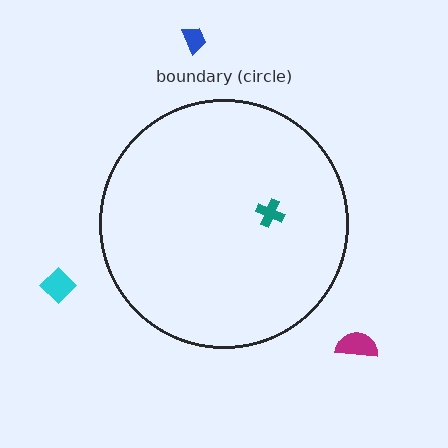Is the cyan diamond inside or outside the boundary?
Outside.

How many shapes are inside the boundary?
1 inside, 3 outside.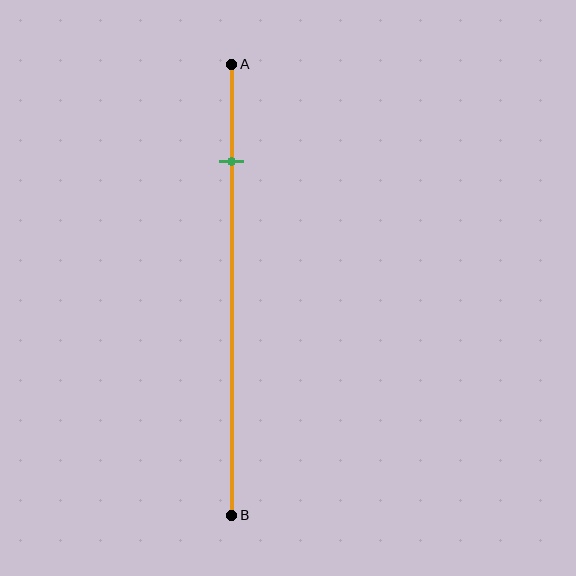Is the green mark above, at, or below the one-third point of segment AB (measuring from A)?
The green mark is above the one-third point of segment AB.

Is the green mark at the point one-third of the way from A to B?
No, the mark is at about 20% from A, not at the 33% one-third point.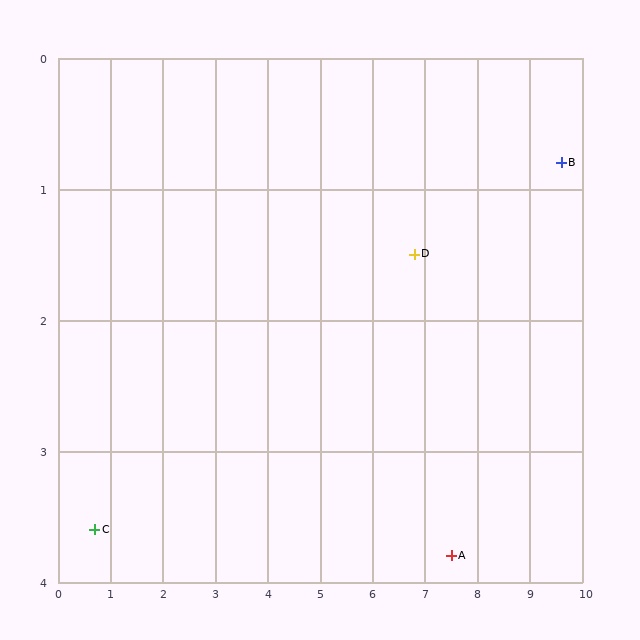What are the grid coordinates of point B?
Point B is at approximately (9.6, 0.8).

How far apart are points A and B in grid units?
Points A and B are about 3.7 grid units apart.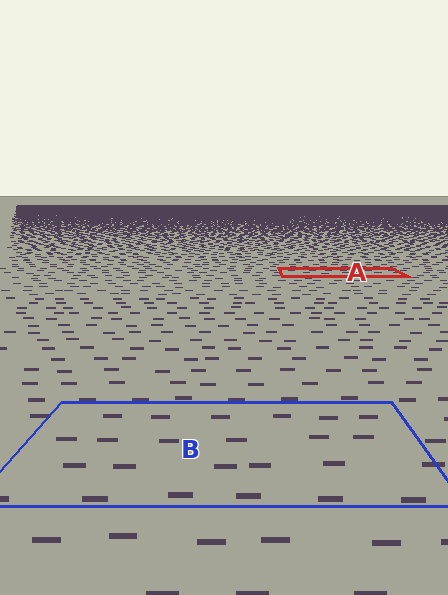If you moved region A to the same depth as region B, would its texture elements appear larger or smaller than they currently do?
They would appear larger. At a closer depth, the same texture elements are projected at a bigger on-screen size.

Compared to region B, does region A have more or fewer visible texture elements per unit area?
Region A has more texture elements per unit area — they are packed more densely because it is farther away.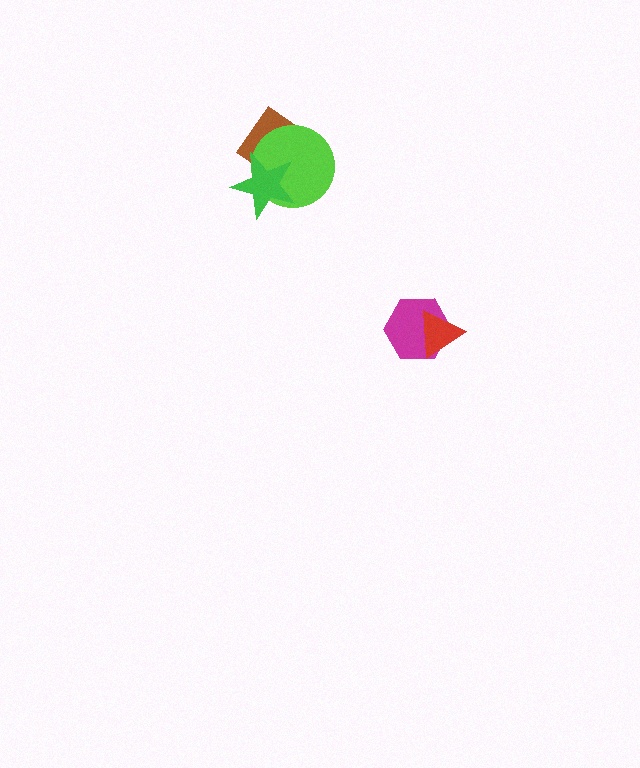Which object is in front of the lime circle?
The green star is in front of the lime circle.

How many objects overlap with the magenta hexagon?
1 object overlaps with the magenta hexagon.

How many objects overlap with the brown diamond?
2 objects overlap with the brown diamond.